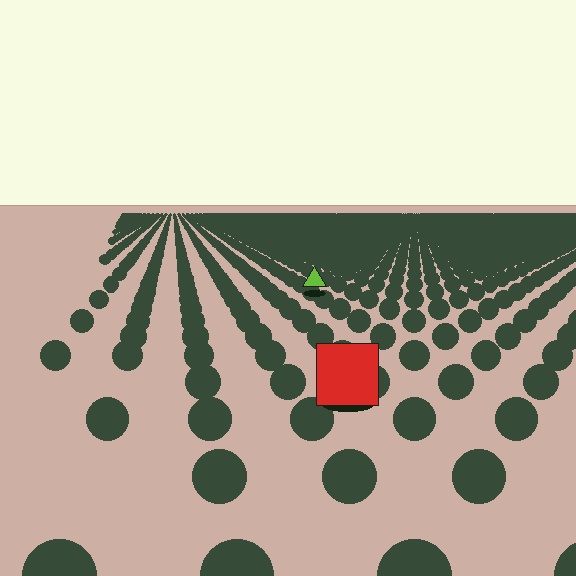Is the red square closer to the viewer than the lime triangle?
Yes. The red square is closer — you can tell from the texture gradient: the ground texture is coarser near it.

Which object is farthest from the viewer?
The lime triangle is farthest from the viewer. It appears smaller and the ground texture around it is denser.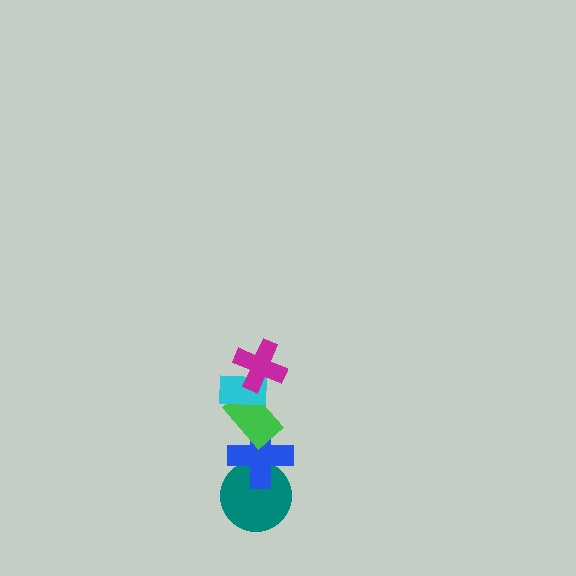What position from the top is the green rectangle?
The green rectangle is 3rd from the top.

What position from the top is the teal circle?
The teal circle is 5th from the top.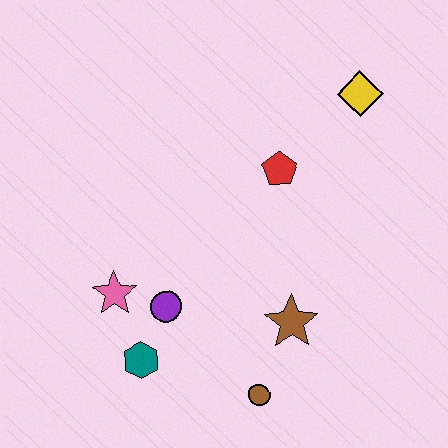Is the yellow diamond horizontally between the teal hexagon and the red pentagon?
No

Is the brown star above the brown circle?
Yes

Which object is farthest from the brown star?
The yellow diamond is farthest from the brown star.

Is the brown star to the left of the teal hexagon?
No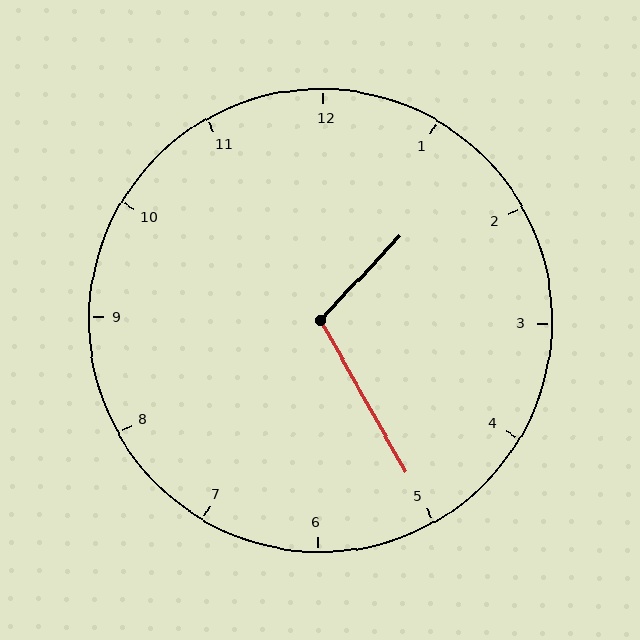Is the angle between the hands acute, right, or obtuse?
It is obtuse.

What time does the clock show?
1:25.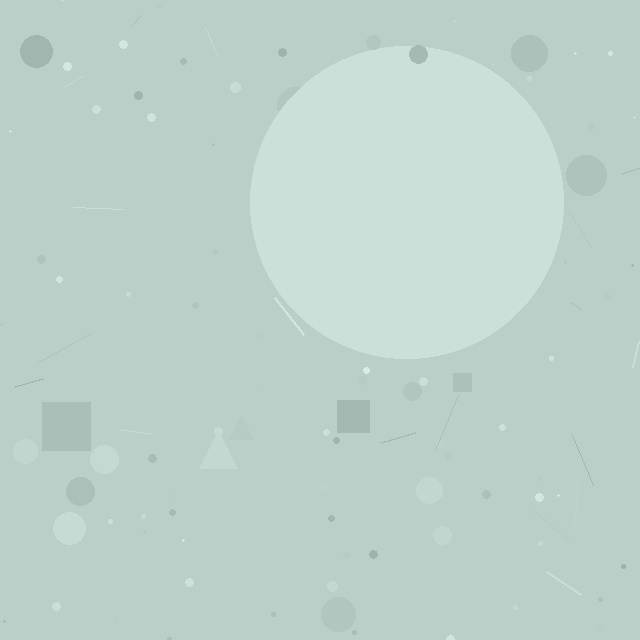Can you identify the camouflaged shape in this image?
The camouflaged shape is a circle.